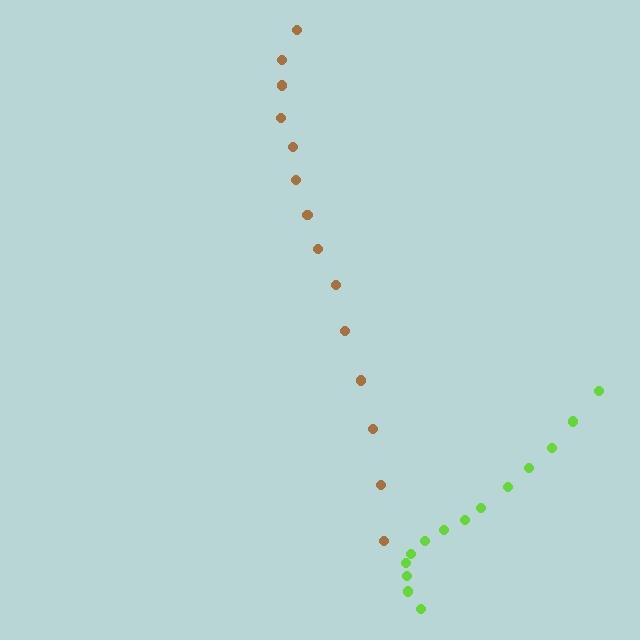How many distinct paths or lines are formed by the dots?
There are 2 distinct paths.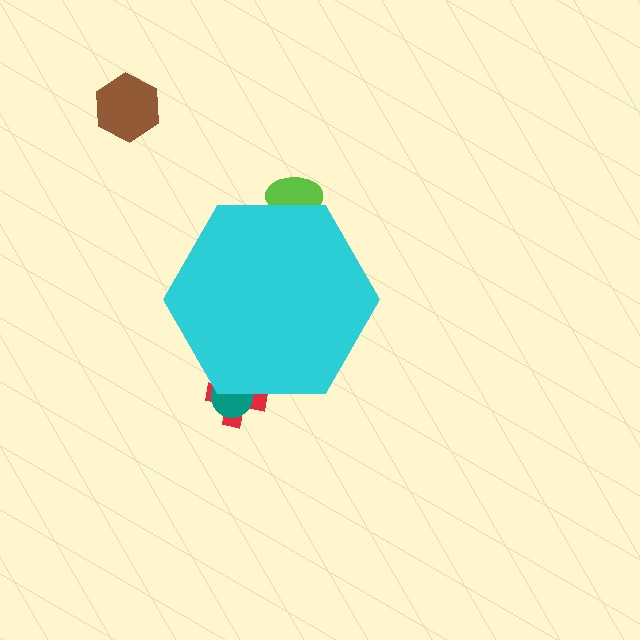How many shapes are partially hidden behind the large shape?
3 shapes are partially hidden.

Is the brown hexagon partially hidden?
No, the brown hexagon is fully visible.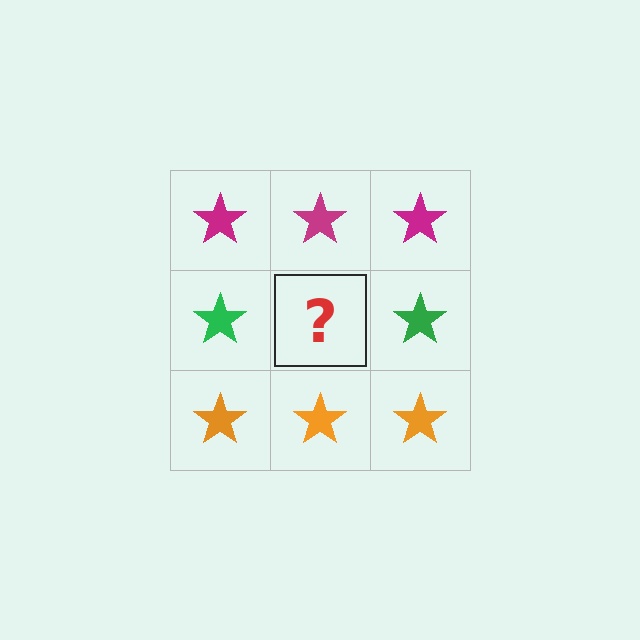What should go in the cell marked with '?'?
The missing cell should contain a green star.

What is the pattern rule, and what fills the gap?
The rule is that each row has a consistent color. The gap should be filled with a green star.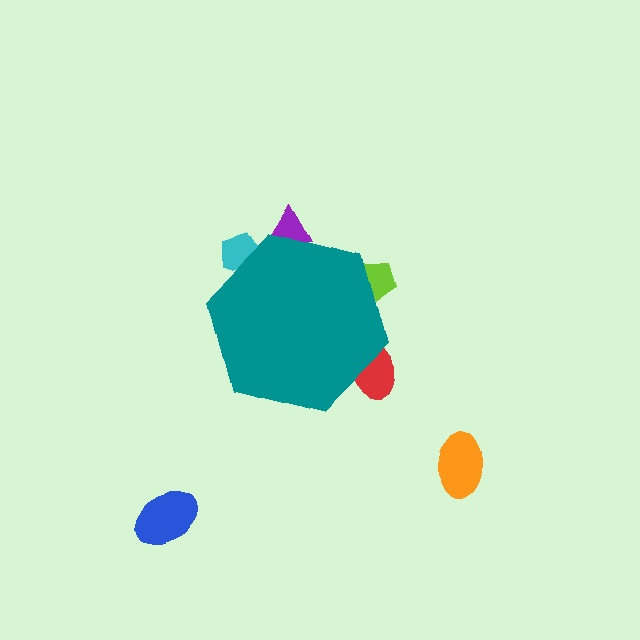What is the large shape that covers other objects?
A teal hexagon.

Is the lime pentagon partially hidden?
Yes, the lime pentagon is partially hidden behind the teal hexagon.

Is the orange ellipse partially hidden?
No, the orange ellipse is fully visible.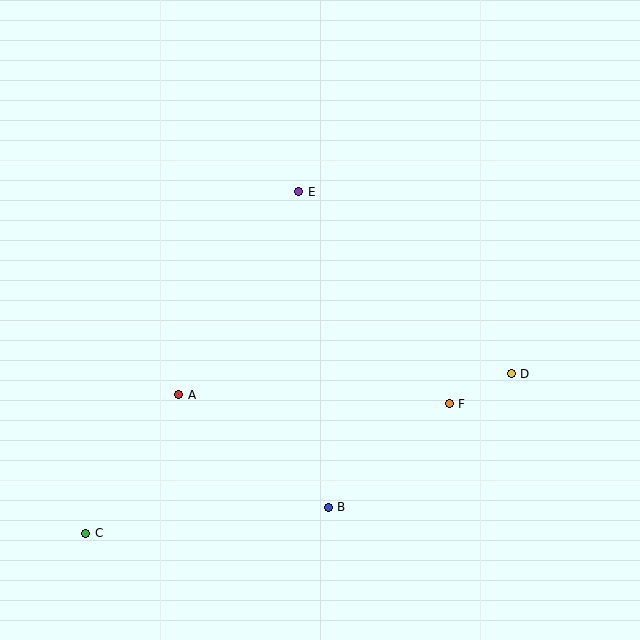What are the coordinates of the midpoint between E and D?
The midpoint between E and D is at (405, 283).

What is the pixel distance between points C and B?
The distance between C and B is 244 pixels.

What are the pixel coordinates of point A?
Point A is at (179, 395).